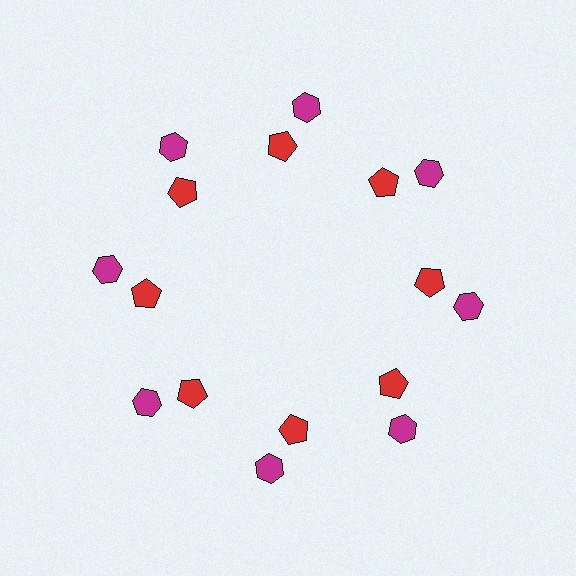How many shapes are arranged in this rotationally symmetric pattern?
There are 16 shapes, arranged in 8 groups of 2.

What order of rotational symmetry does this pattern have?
This pattern has 8-fold rotational symmetry.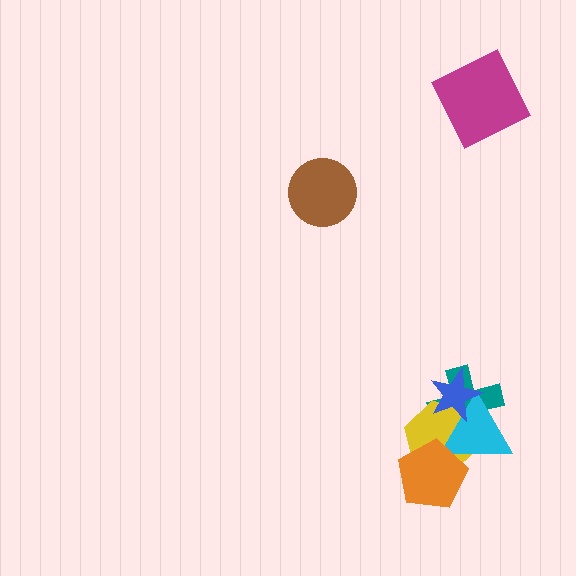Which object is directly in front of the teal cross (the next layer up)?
The yellow hexagon is directly in front of the teal cross.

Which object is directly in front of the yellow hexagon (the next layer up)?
The cyan triangle is directly in front of the yellow hexagon.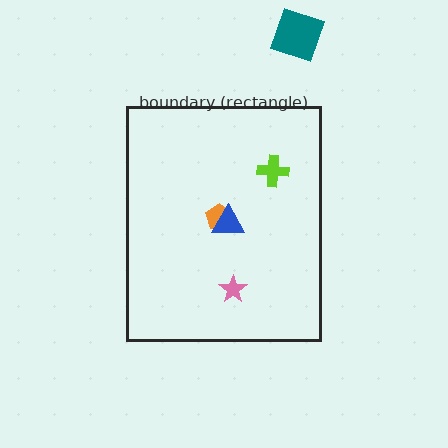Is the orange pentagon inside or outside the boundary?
Inside.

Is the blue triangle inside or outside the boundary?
Inside.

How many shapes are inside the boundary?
4 inside, 1 outside.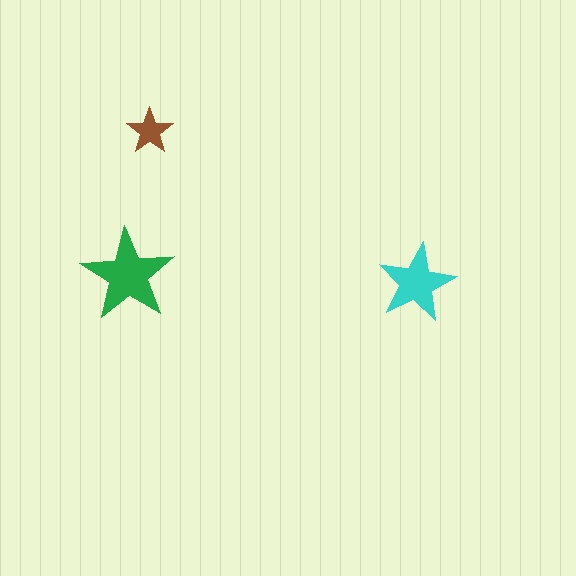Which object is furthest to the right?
The cyan star is rightmost.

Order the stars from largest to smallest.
the green one, the cyan one, the brown one.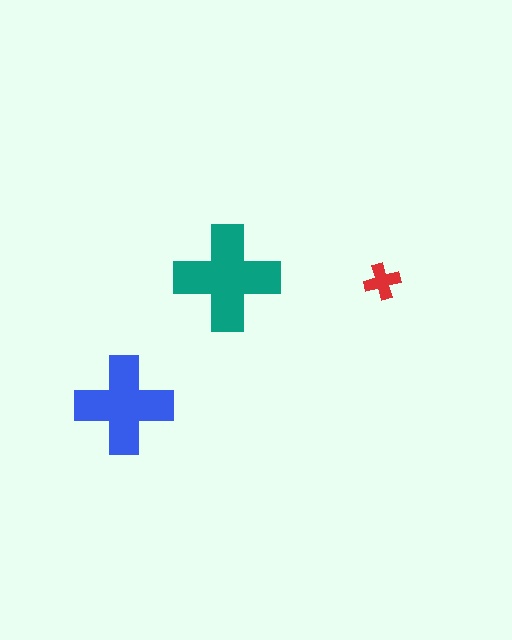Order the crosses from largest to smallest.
the teal one, the blue one, the red one.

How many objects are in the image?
There are 3 objects in the image.